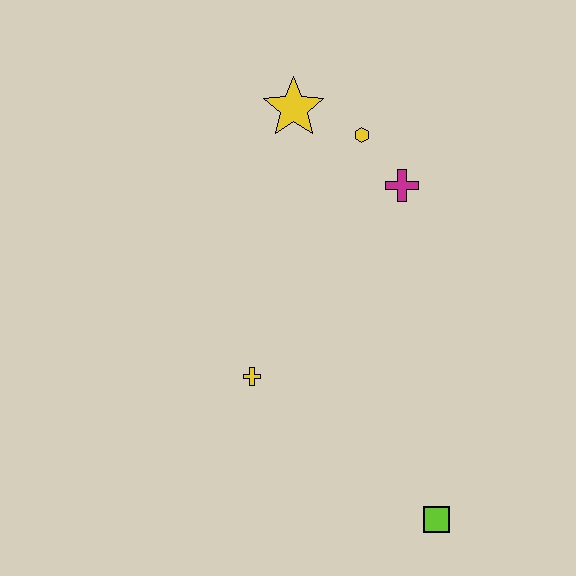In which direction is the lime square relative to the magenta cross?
The lime square is below the magenta cross.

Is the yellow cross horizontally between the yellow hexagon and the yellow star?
No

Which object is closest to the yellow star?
The yellow hexagon is closest to the yellow star.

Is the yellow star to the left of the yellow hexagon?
Yes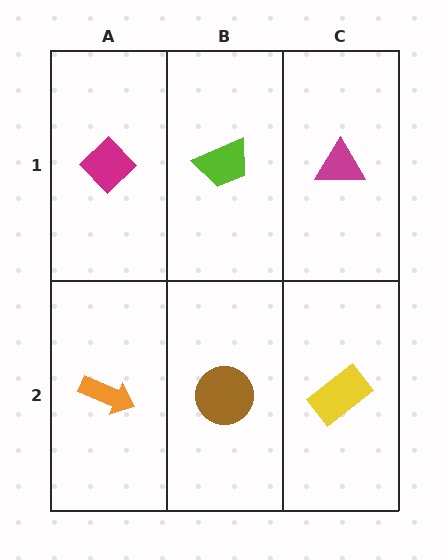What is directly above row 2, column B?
A lime trapezoid.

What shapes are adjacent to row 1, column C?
A yellow rectangle (row 2, column C), a lime trapezoid (row 1, column B).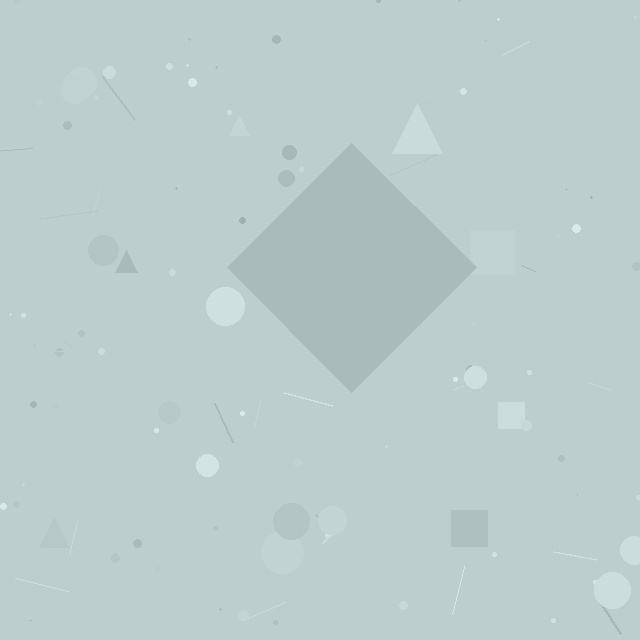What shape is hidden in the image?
A diamond is hidden in the image.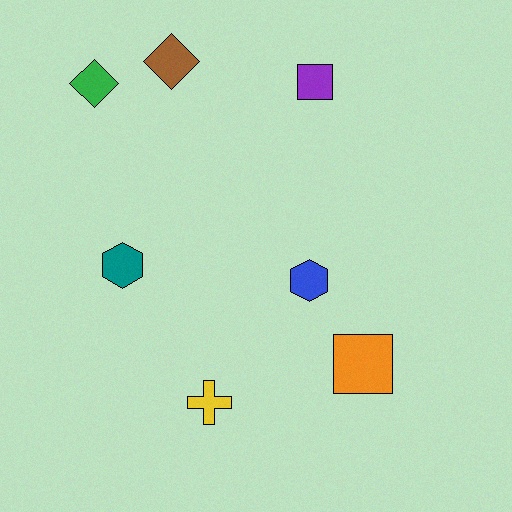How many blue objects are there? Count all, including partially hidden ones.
There is 1 blue object.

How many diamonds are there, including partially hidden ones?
There are 2 diamonds.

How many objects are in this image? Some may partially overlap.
There are 7 objects.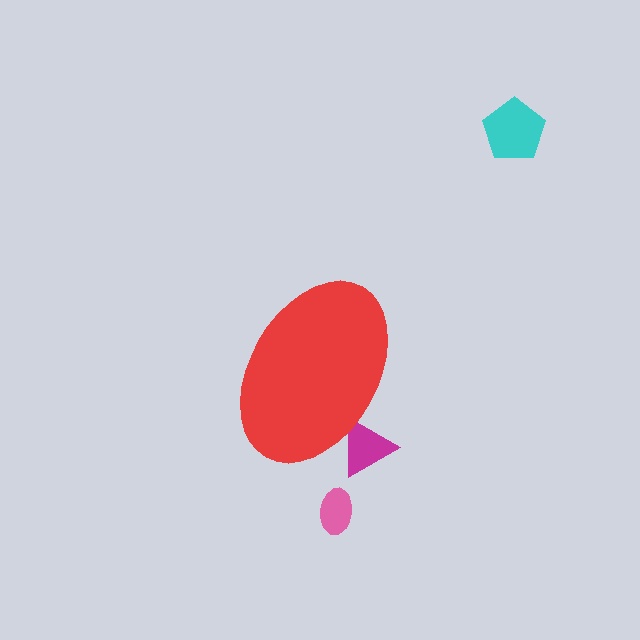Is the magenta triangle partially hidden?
Yes, the magenta triangle is partially hidden behind the red ellipse.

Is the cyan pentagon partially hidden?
No, the cyan pentagon is fully visible.